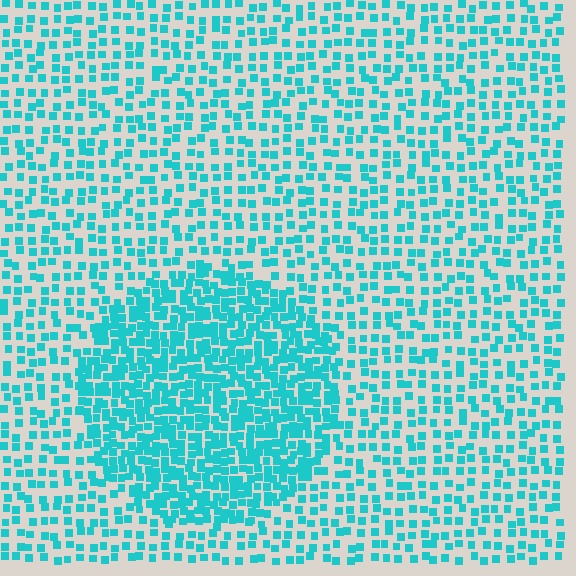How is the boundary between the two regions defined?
The boundary is defined by a change in element density (approximately 2.1x ratio). All elements are the same color, size, and shape.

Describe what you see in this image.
The image contains small cyan elements arranged at two different densities. A circle-shaped region is visible where the elements are more densely packed than the surrounding area.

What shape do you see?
I see a circle.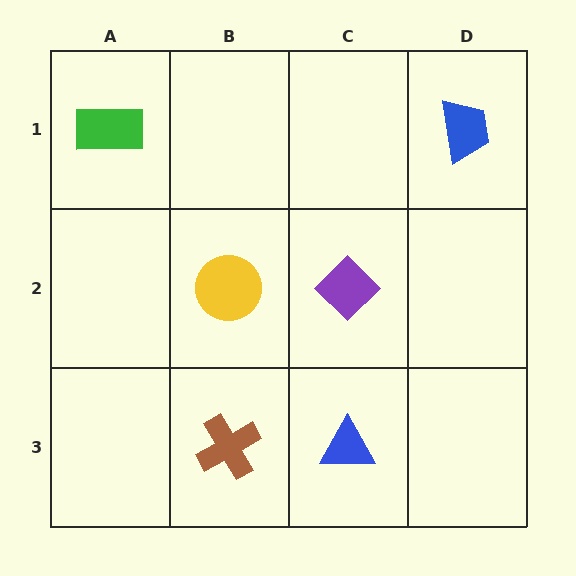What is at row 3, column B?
A brown cross.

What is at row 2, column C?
A purple diamond.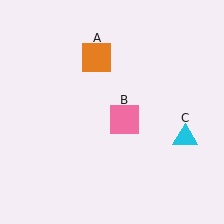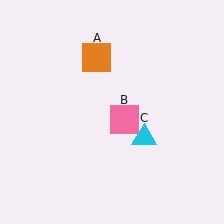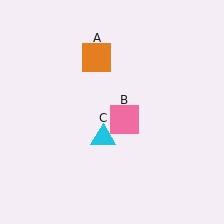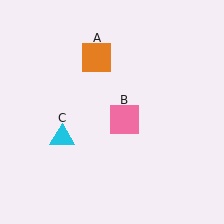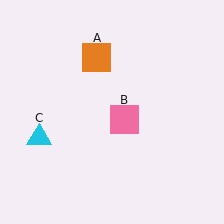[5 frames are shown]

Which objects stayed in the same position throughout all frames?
Orange square (object A) and pink square (object B) remained stationary.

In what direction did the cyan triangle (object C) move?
The cyan triangle (object C) moved left.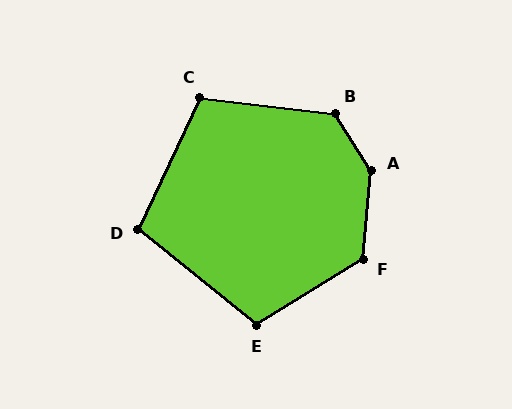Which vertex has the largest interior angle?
A, at approximately 142 degrees.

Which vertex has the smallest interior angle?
D, at approximately 104 degrees.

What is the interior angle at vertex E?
Approximately 110 degrees (obtuse).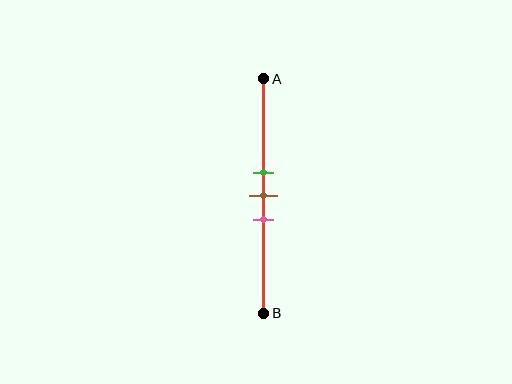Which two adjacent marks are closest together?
The green and brown marks are the closest adjacent pair.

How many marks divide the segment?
There are 3 marks dividing the segment.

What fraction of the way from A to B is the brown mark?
The brown mark is approximately 50% (0.5) of the way from A to B.